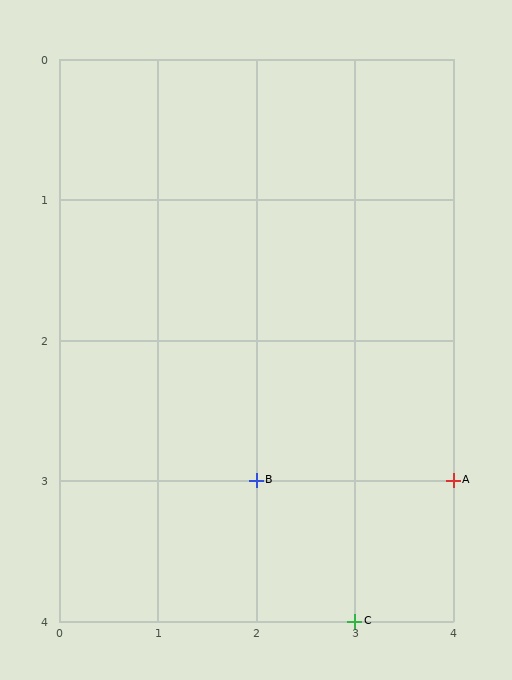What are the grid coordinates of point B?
Point B is at grid coordinates (2, 3).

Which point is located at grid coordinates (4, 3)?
Point A is at (4, 3).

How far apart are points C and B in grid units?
Points C and B are 1 column and 1 row apart (about 1.4 grid units diagonally).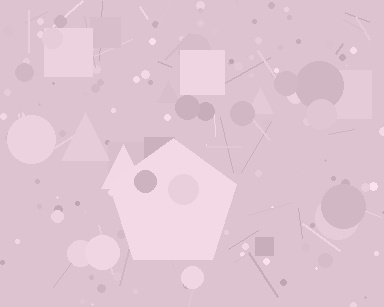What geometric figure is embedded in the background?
A pentagon is embedded in the background.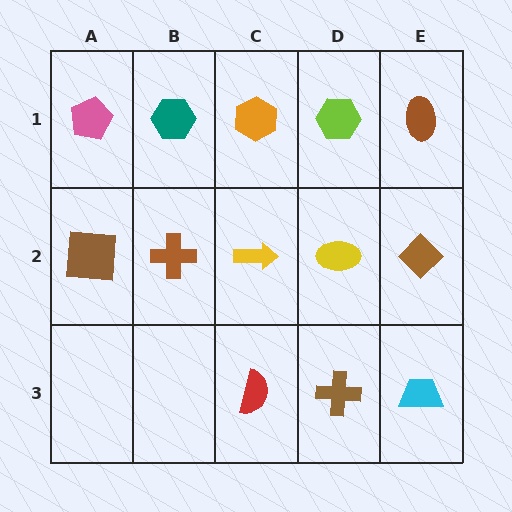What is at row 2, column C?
A yellow arrow.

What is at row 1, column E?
A brown ellipse.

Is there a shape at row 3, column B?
No, that cell is empty.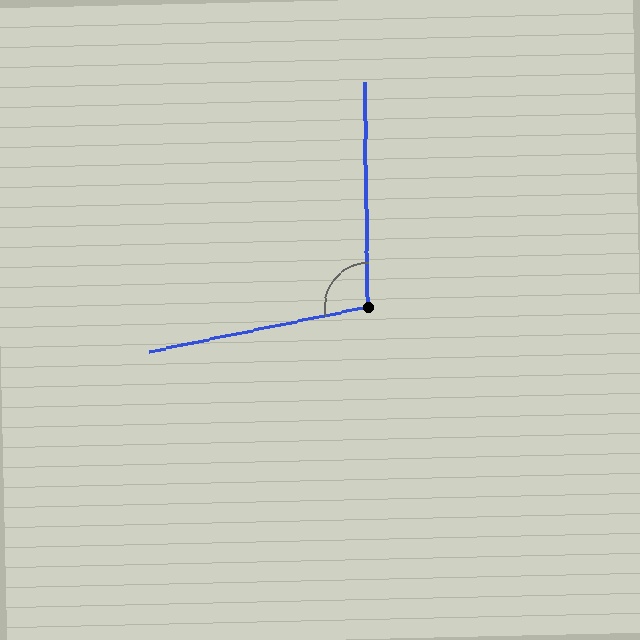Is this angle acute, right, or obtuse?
It is obtuse.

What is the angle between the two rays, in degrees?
Approximately 101 degrees.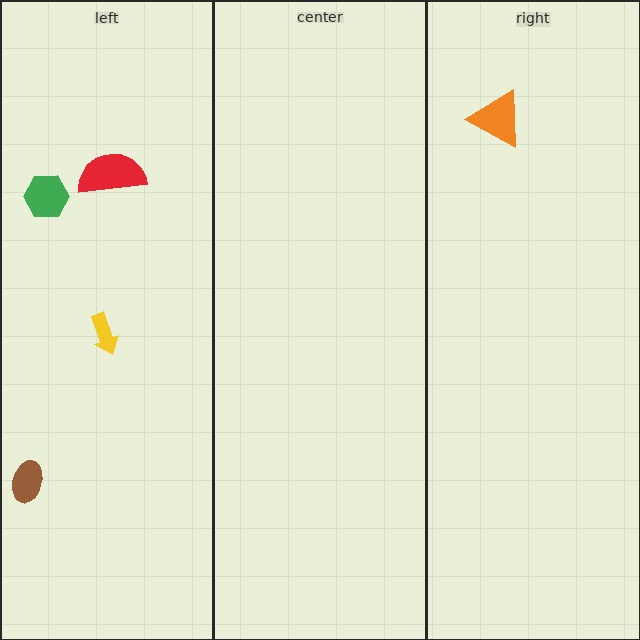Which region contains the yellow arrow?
The left region.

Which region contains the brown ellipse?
The left region.